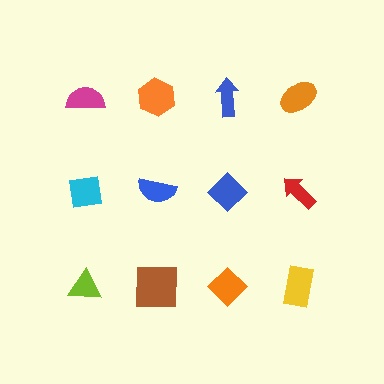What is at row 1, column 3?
A blue arrow.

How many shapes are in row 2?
4 shapes.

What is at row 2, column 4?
A red arrow.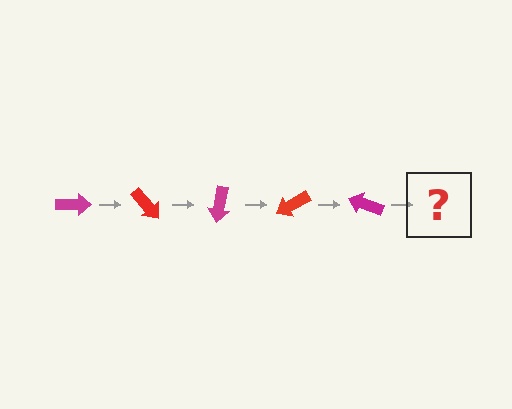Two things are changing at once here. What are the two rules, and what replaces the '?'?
The two rules are that it rotates 50 degrees each step and the color cycles through magenta and red. The '?' should be a red arrow, rotated 250 degrees from the start.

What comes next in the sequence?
The next element should be a red arrow, rotated 250 degrees from the start.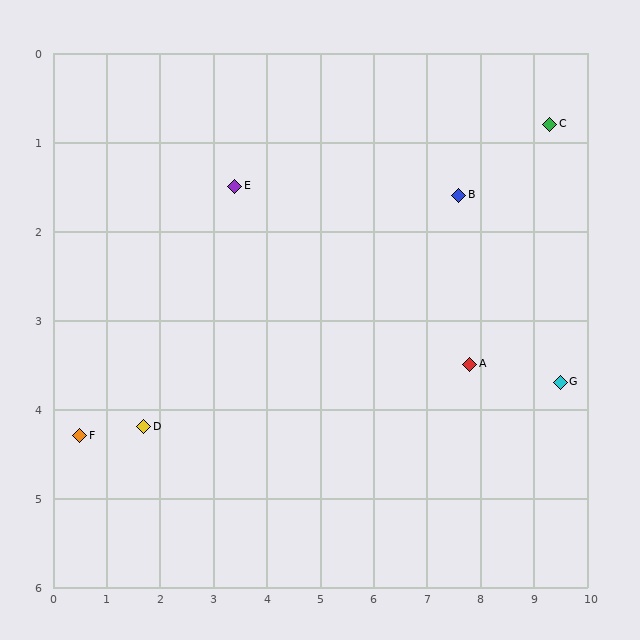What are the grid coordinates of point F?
Point F is at approximately (0.5, 4.3).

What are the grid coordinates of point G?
Point G is at approximately (9.5, 3.7).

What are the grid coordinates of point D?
Point D is at approximately (1.7, 4.2).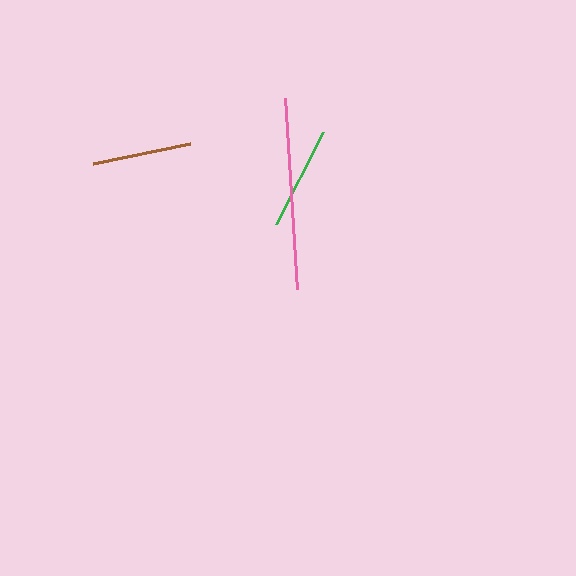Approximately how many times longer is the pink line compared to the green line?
The pink line is approximately 1.8 times the length of the green line.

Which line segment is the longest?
The pink line is the longest at approximately 191 pixels.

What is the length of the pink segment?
The pink segment is approximately 191 pixels long.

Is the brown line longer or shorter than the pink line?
The pink line is longer than the brown line.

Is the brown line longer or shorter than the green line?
The green line is longer than the brown line.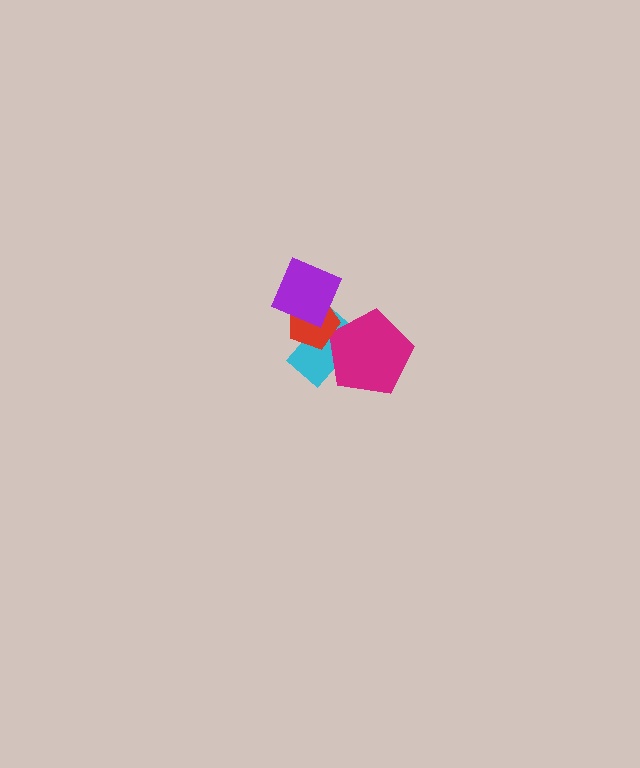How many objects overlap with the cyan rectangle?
2 objects overlap with the cyan rectangle.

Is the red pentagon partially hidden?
Yes, it is partially covered by another shape.